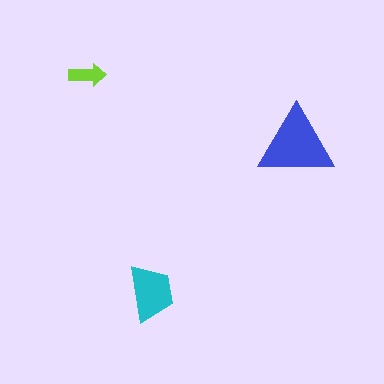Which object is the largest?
The blue triangle.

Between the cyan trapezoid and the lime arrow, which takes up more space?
The cyan trapezoid.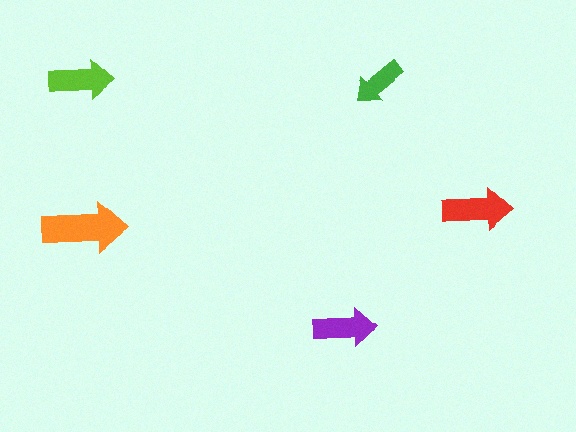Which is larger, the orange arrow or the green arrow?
The orange one.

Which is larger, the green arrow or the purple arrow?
The purple one.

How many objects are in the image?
There are 5 objects in the image.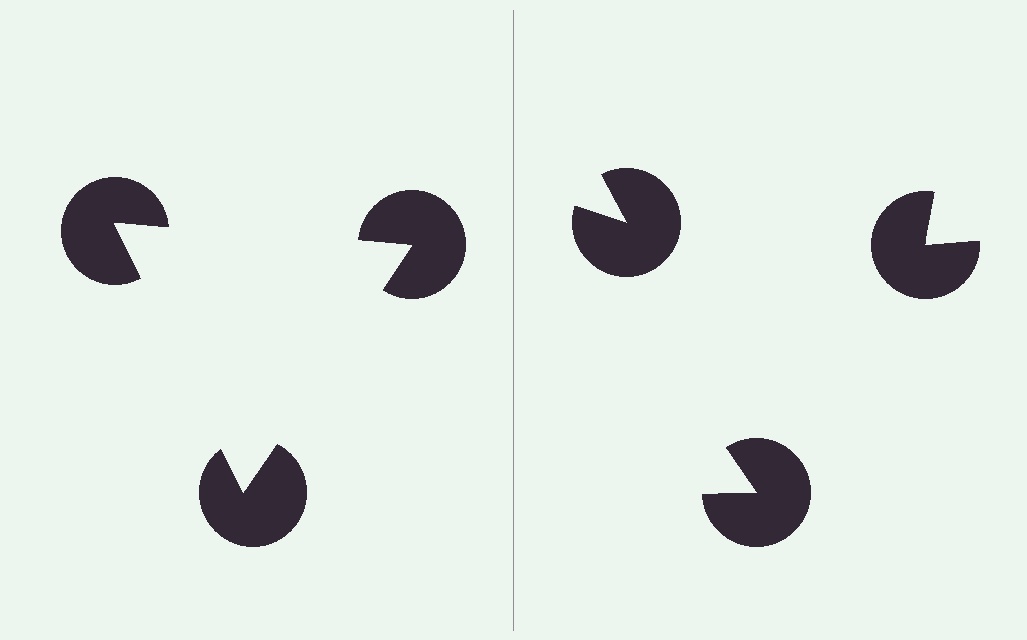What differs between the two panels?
The pac-man discs are positioned identically on both sides; only the wedge orientations differ. On the left they align to a triangle; on the right they are misaligned.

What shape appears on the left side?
An illusory triangle.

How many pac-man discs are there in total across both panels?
6 — 3 on each side.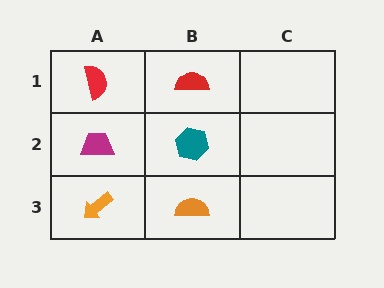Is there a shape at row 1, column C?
No, that cell is empty.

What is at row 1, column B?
A red semicircle.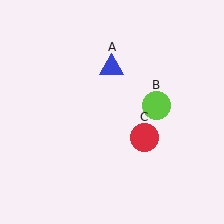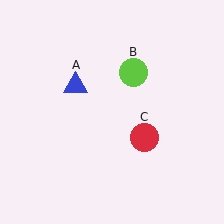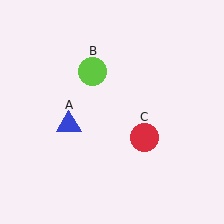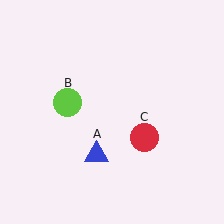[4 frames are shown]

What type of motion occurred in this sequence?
The blue triangle (object A), lime circle (object B) rotated counterclockwise around the center of the scene.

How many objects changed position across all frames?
2 objects changed position: blue triangle (object A), lime circle (object B).